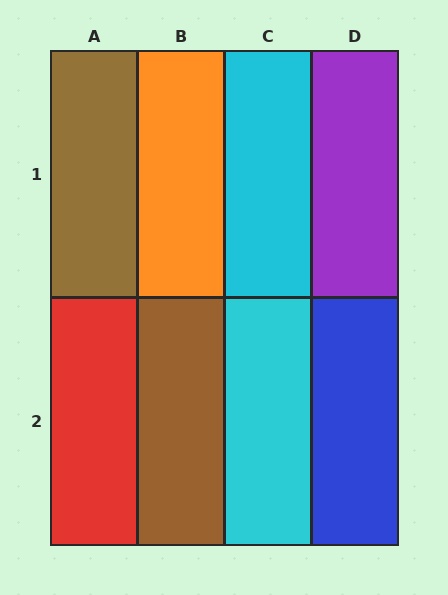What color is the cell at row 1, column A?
Brown.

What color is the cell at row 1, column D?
Purple.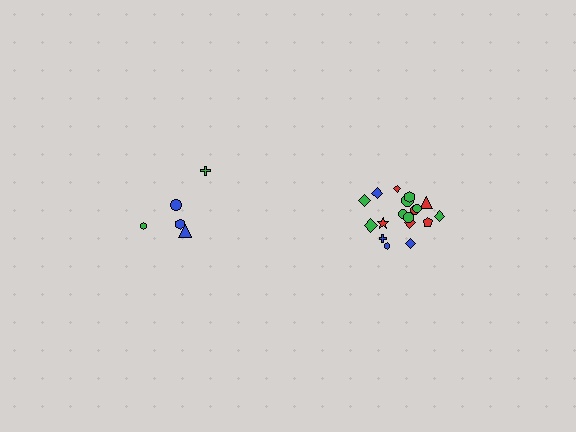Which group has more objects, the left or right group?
The right group.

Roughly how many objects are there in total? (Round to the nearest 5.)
Roughly 25 objects in total.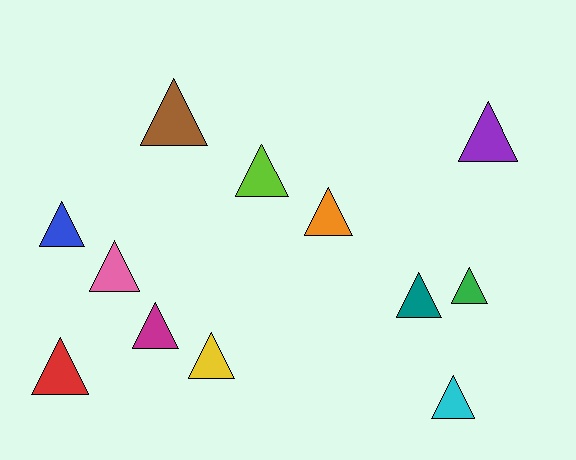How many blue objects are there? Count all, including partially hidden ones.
There is 1 blue object.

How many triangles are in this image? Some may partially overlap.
There are 12 triangles.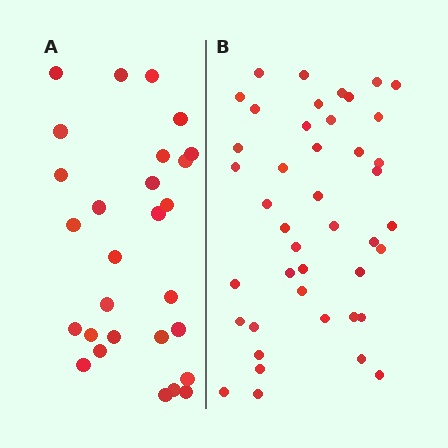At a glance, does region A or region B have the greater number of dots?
Region B (the right region) has more dots.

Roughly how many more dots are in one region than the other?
Region B has approximately 15 more dots than region A.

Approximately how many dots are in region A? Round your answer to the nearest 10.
About 30 dots. (The exact count is 28, which rounds to 30.)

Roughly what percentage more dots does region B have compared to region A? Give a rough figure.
About 55% more.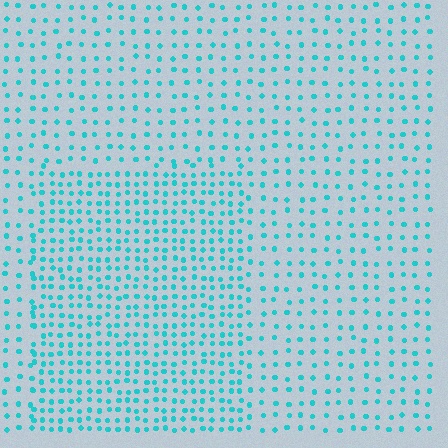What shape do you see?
I see a rectangle.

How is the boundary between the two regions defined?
The boundary is defined by a change in element density (approximately 1.8x ratio). All elements are the same color, size, and shape.